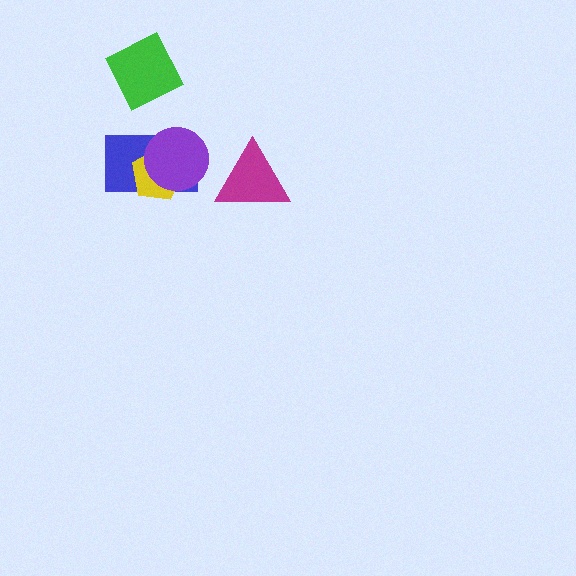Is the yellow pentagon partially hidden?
Yes, it is partially covered by another shape.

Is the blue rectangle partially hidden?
Yes, it is partially covered by another shape.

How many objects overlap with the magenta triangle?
0 objects overlap with the magenta triangle.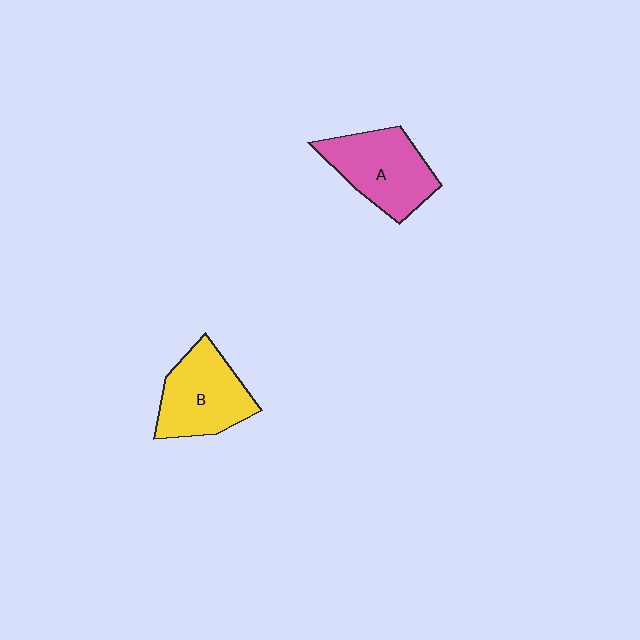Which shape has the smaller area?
Shape B (yellow).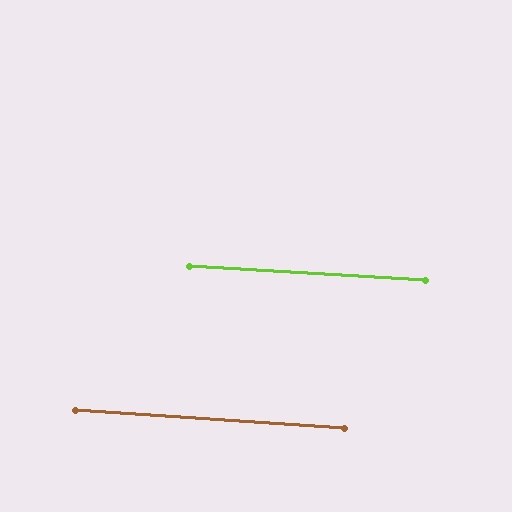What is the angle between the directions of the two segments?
Approximately 0 degrees.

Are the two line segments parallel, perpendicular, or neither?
Parallel — their directions differ by only 0.3°.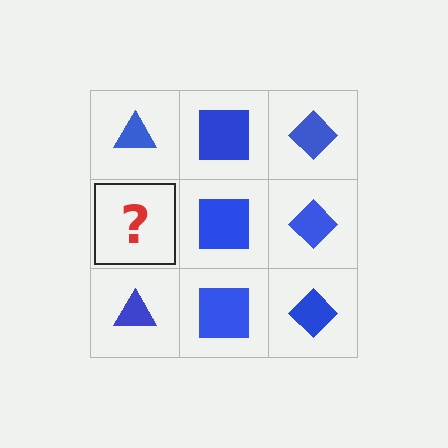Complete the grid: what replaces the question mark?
The question mark should be replaced with a blue triangle.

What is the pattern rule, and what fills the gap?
The rule is that each column has a consistent shape. The gap should be filled with a blue triangle.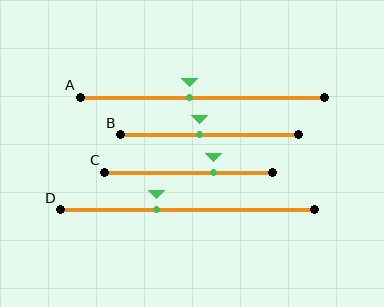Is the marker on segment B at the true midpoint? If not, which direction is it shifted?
No, the marker on segment B is shifted to the left by about 6% of the segment length.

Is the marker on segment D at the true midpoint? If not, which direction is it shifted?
No, the marker on segment D is shifted to the left by about 12% of the segment length.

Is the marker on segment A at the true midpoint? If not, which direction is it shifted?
No, the marker on segment A is shifted to the left by about 5% of the segment length.